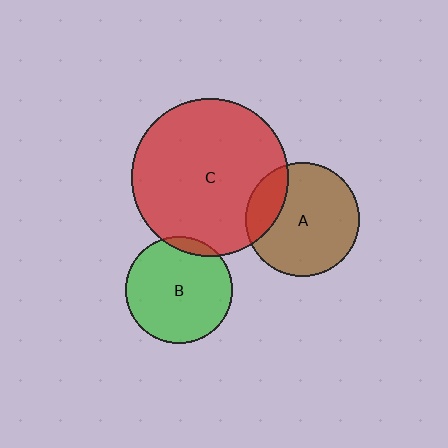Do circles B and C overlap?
Yes.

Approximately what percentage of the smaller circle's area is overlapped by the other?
Approximately 5%.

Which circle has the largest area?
Circle C (red).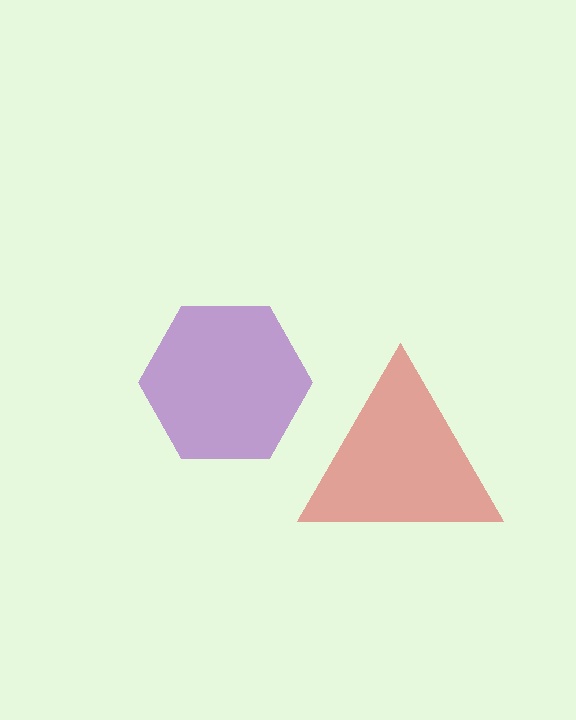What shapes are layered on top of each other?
The layered shapes are: a red triangle, a purple hexagon.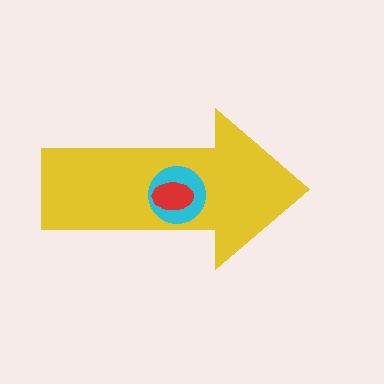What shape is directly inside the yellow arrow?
The cyan circle.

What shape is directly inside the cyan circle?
The red ellipse.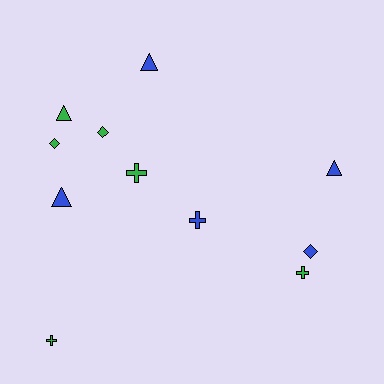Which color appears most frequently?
Green, with 6 objects.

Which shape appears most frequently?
Cross, with 4 objects.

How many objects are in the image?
There are 11 objects.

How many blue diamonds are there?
There is 1 blue diamond.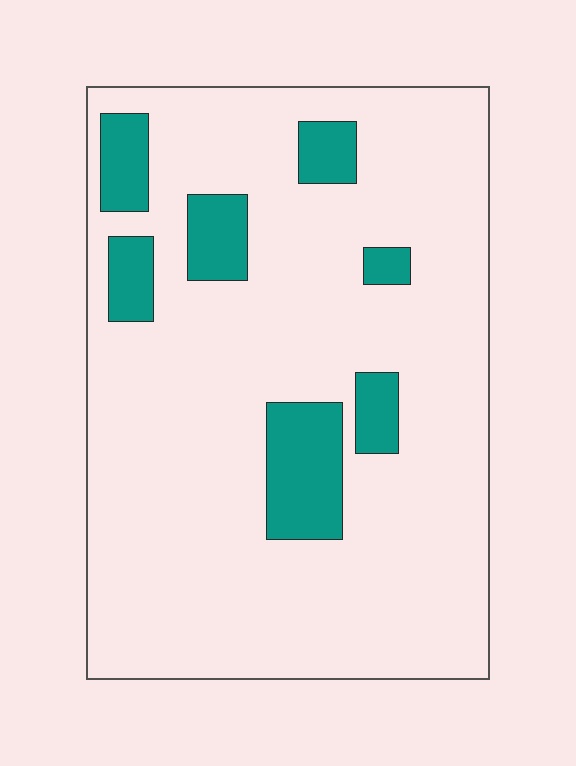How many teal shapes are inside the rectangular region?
7.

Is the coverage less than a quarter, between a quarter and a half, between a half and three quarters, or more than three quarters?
Less than a quarter.